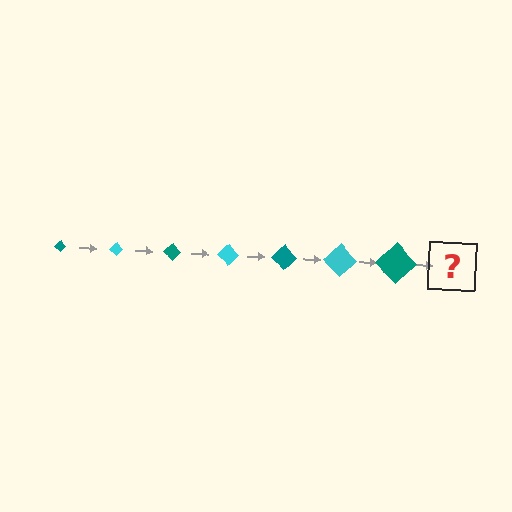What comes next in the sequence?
The next element should be a cyan diamond, larger than the previous one.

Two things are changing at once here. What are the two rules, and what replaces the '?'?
The two rules are that the diamond grows larger each step and the color cycles through teal and cyan. The '?' should be a cyan diamond, larger than the previous one.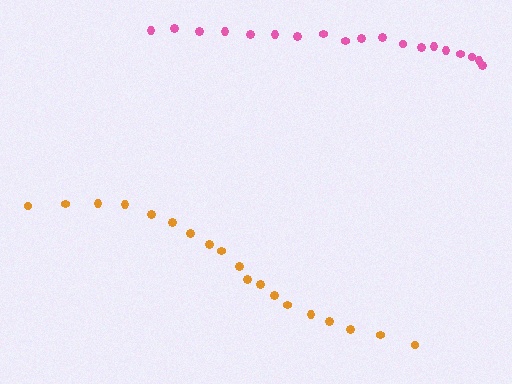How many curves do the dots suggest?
There are 2 distinct paths.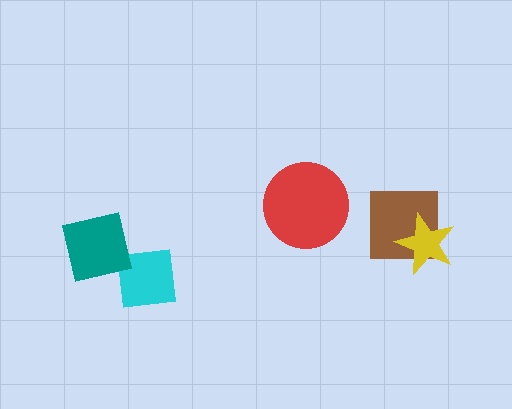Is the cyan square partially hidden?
Yes, it is partially covered by another shape.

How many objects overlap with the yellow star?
1 object overlaps with the yellow star.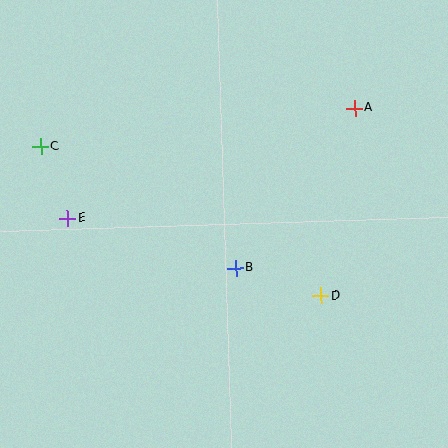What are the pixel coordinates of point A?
Point A is at (355, 108).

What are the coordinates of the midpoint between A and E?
The midpoint between A and E is at (211, 163).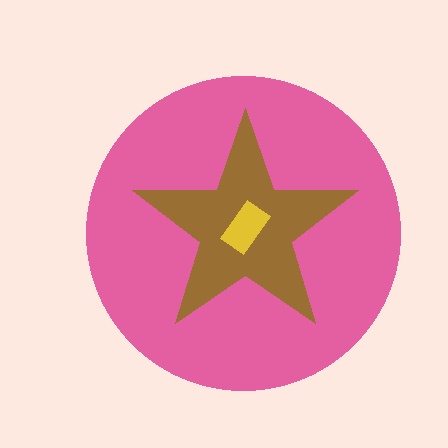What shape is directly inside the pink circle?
The brown star.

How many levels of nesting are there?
3.